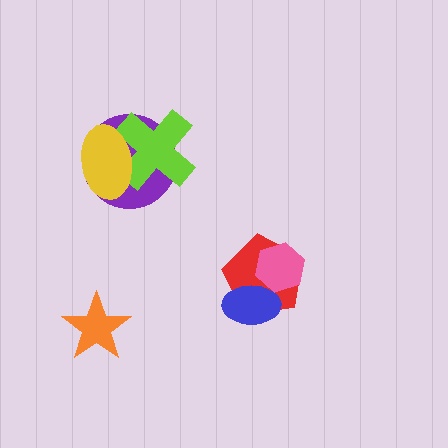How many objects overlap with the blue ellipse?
2 objects overlap with the blue ellipse.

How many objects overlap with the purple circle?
2 objects overlap with the purple circle.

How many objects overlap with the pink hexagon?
2 objects overlap with the pink hexagon.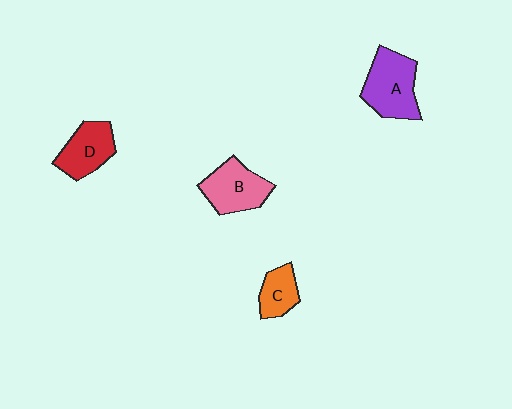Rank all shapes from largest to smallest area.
From largest to smallest: A (purple), B (pink), D (red), C (orange).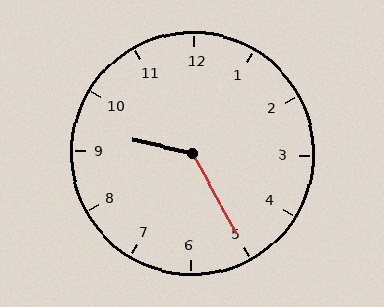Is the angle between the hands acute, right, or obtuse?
It is obtuse.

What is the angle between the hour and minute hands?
Approximately 132 degrees.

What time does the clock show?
9:25.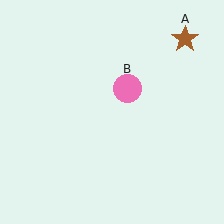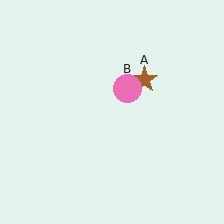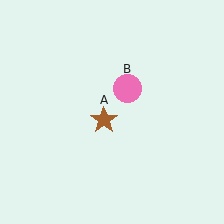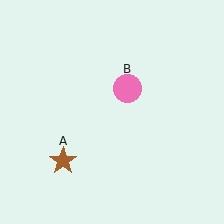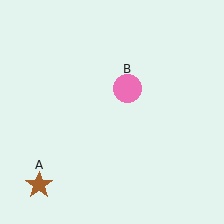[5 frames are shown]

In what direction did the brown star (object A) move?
The brown star (object A) moved down and to the left.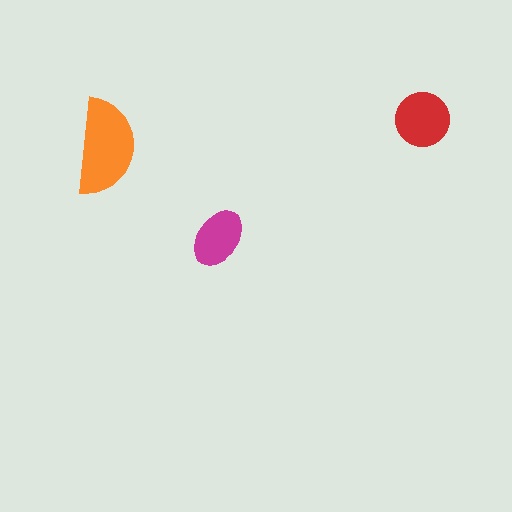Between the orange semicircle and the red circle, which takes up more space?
The orange semicircle.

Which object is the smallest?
The magenta ellipse.